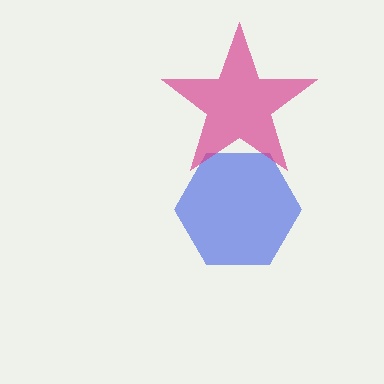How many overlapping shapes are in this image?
There are 2 overlapping shapes in the image.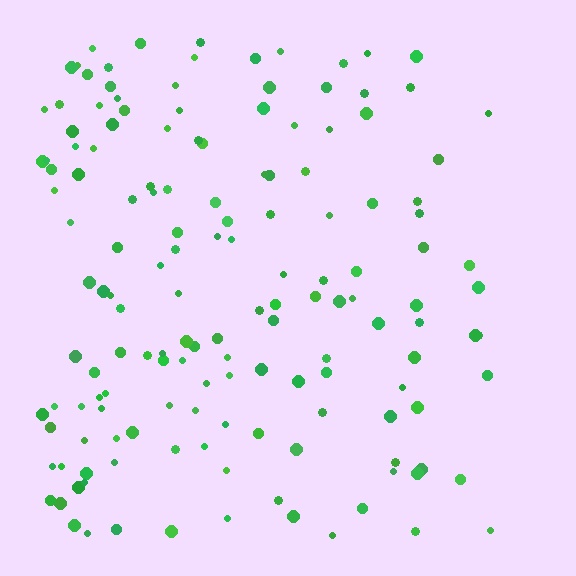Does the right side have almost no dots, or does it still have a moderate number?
Still a moderate number, just noticeably fewer than the left.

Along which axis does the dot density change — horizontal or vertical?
Horizontal.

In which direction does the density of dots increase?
From right to left, with the left side densest.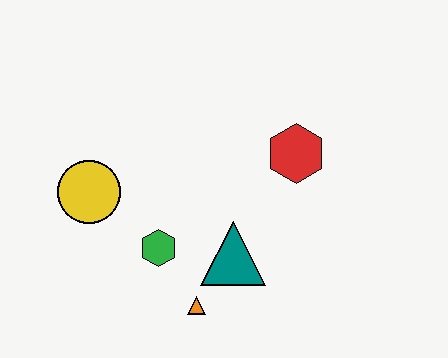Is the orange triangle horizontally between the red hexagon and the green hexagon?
Yes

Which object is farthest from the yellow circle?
The red hexagon is farthest from the yellow circle.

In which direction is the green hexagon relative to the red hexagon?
The green hexagon is to the left of the red hexagon.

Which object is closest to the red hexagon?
The teal triangle is closest to the red hexagon.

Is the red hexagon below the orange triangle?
No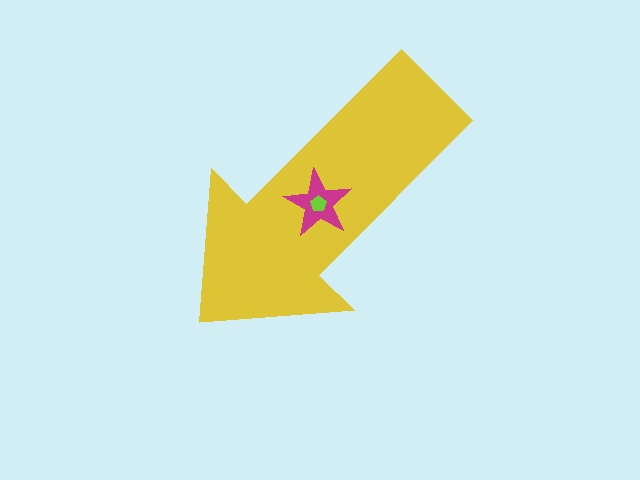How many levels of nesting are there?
3.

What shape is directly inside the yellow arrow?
The magenta star.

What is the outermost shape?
The yellow arrow.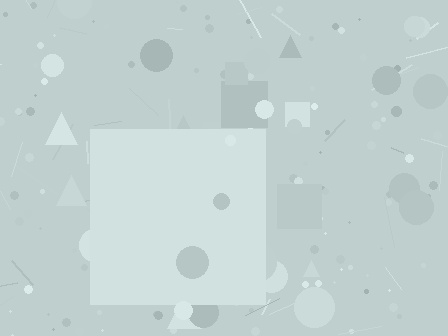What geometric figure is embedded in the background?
A square is embedded in the background.